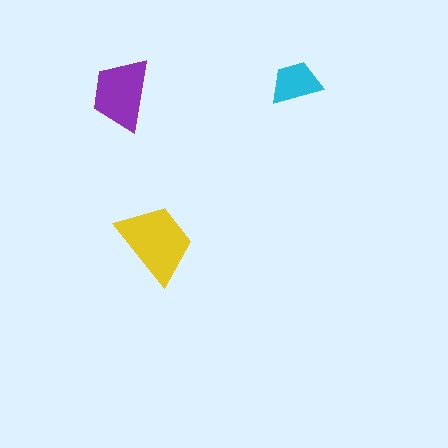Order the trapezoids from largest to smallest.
the yellow one, the purple one, the cyan one.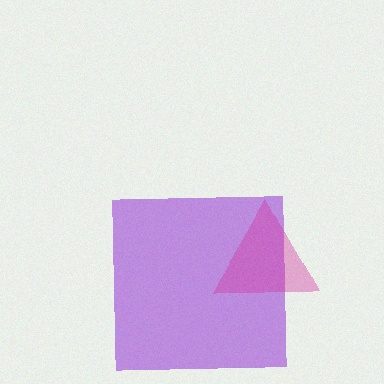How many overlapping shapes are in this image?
There are 2 overlapping shapes in the image.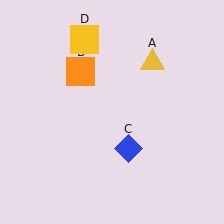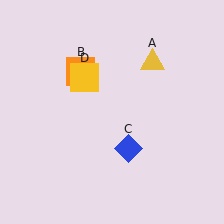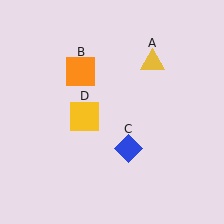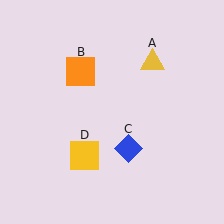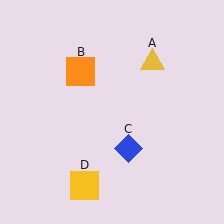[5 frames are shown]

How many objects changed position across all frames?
1 object changed position: yellow square (object D).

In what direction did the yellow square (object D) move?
The yellow square (object D) moved down.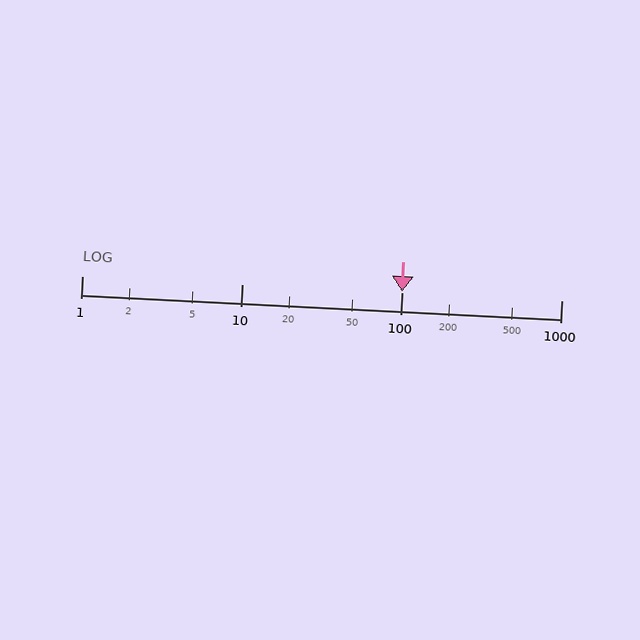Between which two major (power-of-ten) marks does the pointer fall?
The pointer is between 100 and 1000.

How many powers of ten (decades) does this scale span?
The scale spans 3 decades, from 1 to 1000.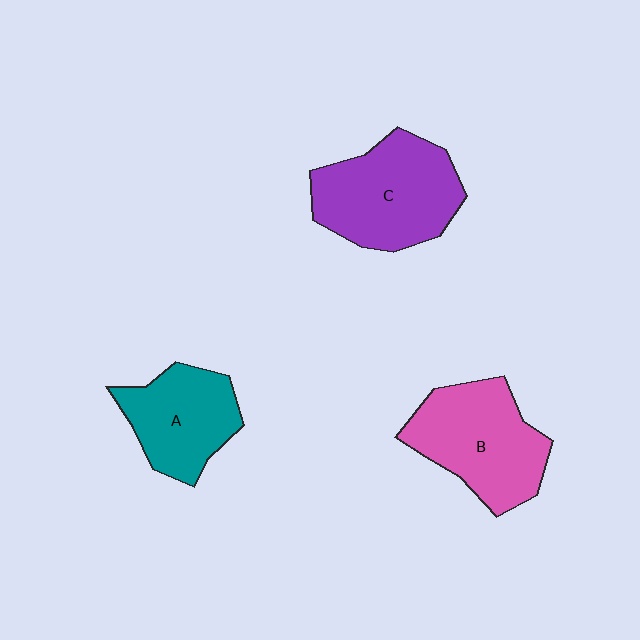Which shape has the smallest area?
Shape A (teal).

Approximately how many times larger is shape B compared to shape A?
Approximately 1.3 times.